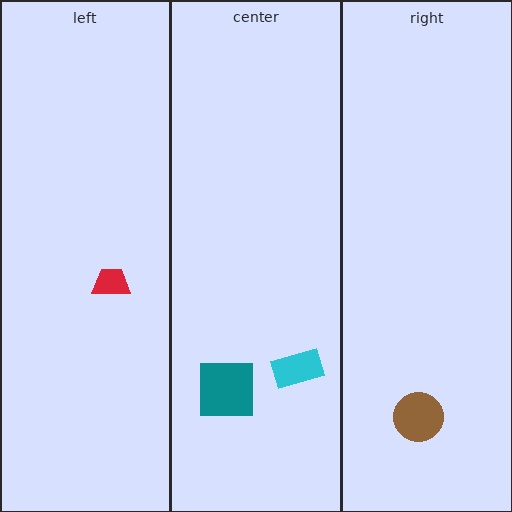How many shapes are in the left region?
1.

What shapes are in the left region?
The red trapezoid.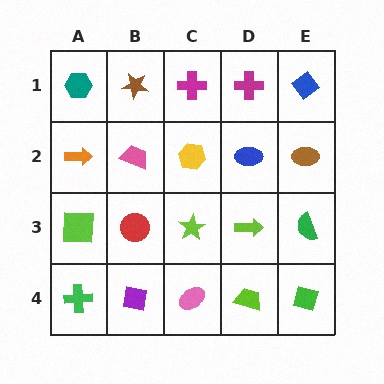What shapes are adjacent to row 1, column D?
A blue ellipse (row 2, column D), a magenta cross (row 1, column C), a blue diamond (row 1, column E).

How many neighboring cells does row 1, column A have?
2.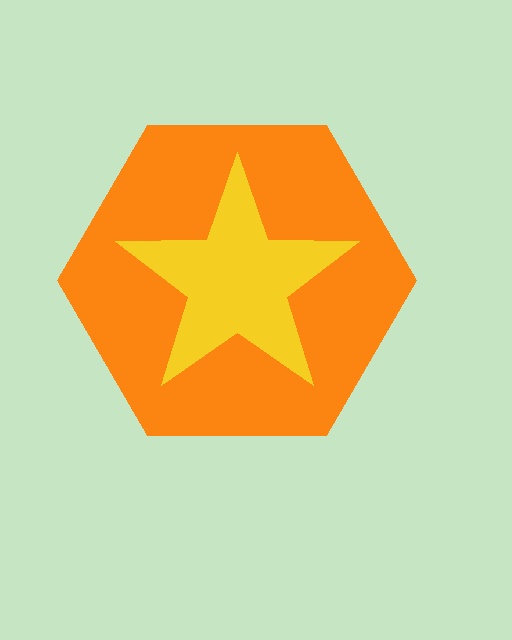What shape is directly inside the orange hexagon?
The yellow star.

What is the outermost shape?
The orange hexagon.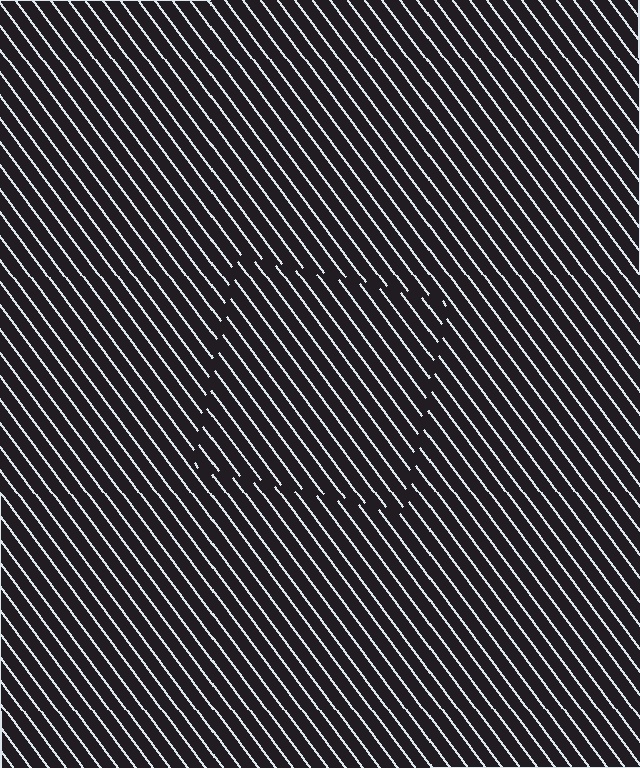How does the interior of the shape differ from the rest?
The interior of the shape contains the same grating, shifted by half a period — the contour is defined by the phase discontinuity where line-ends from the inner and outer gratings abut.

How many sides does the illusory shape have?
4 sides — the line-ends trace a square.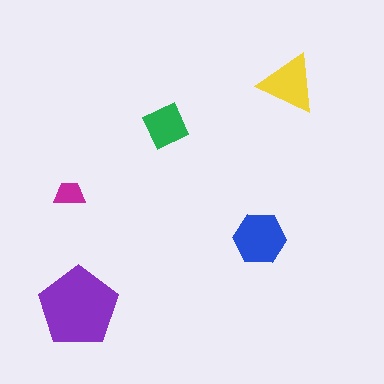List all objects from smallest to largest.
The magenta trapezoid, the green diamond, the yellow triangle, the blue hexagon, the purple pentagon.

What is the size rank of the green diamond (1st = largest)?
4th.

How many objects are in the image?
There are 5 objects in the image.